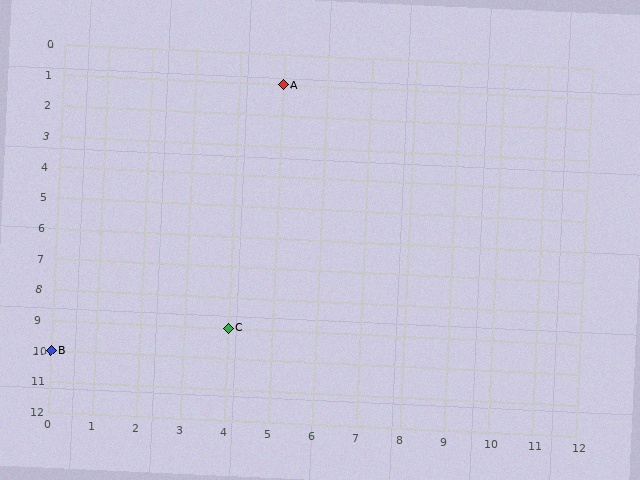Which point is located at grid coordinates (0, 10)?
Point B is at (0, 10).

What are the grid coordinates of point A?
Point A is at grid coordinates (5, 1).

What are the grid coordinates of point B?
Point B is at grid coordinates (0, 10).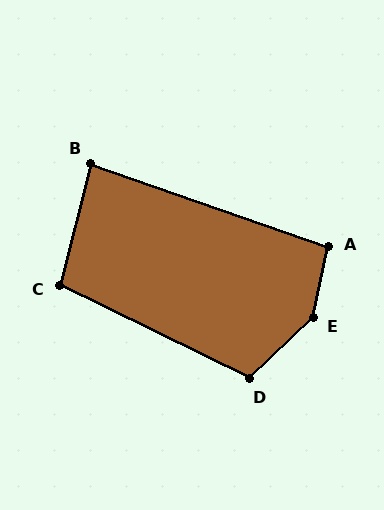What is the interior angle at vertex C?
Approximately 101 degrees (obtuse).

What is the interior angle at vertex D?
Approximately 110 degrees (obtuse).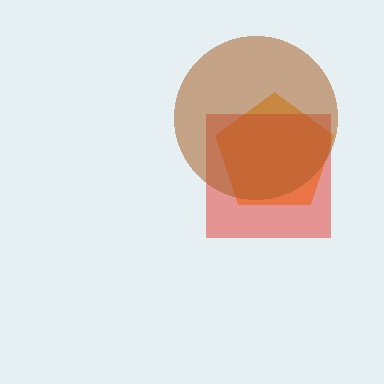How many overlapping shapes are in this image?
There are 3 overlapping shapes in the image.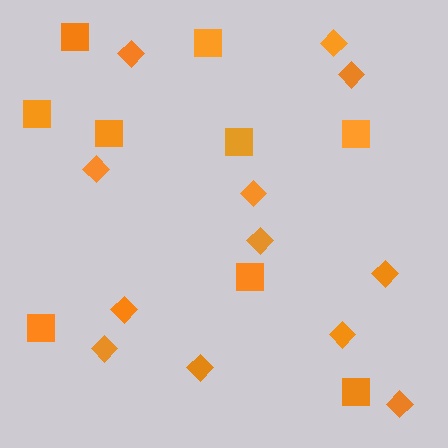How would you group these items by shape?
There are 2 groups: one group of squares (9) and one group of diamonds (12).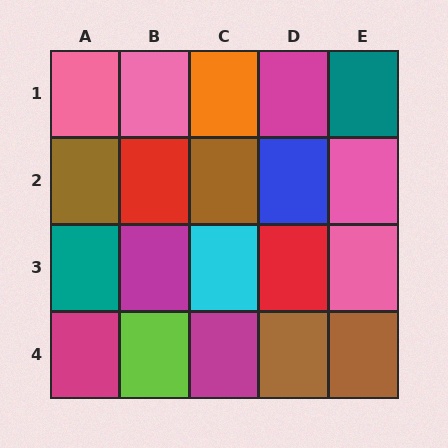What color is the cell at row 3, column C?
Cyan.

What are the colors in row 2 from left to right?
Brown, red, brown, blue, pink.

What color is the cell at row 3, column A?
Teal.